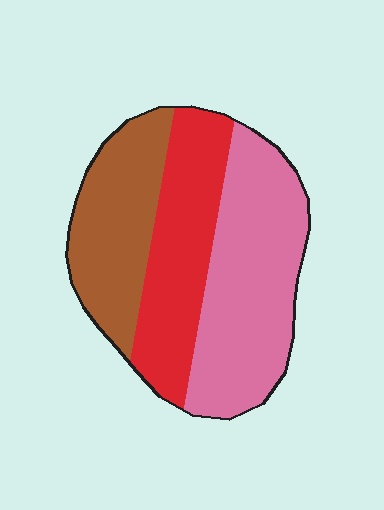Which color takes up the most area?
Pink, at roughly 40%.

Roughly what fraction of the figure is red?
Red takes up between a quarter and a half of the figure.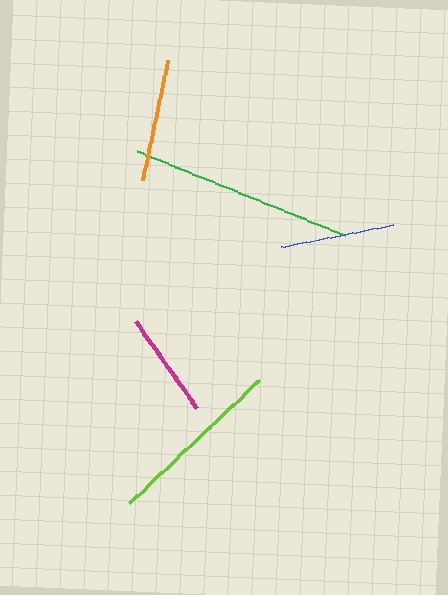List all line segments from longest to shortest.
From longest to shortest: green, lime, orange, blue, magenta.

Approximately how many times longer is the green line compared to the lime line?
The green line is approximately 1.2 times the length of the lime line.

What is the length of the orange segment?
The orange segment is approximately 123 pixels long.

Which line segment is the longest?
The green line is the longest at approximately 224 pixels.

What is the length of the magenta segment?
The magenta segment is approximately 106 pixels long.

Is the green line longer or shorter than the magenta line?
The green line is longer than the magenta line.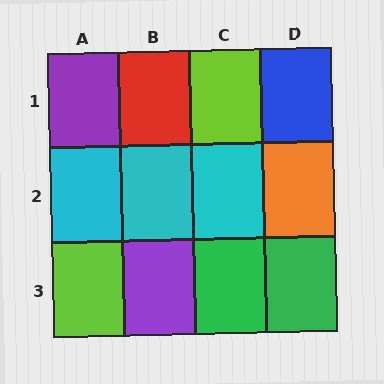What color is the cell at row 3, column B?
Purple.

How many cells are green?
2 cells are green.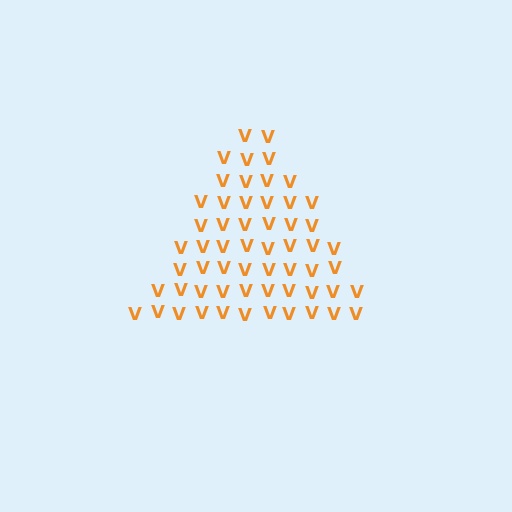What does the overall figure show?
The overall figure shows a triangle.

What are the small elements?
The small elements are letter V's.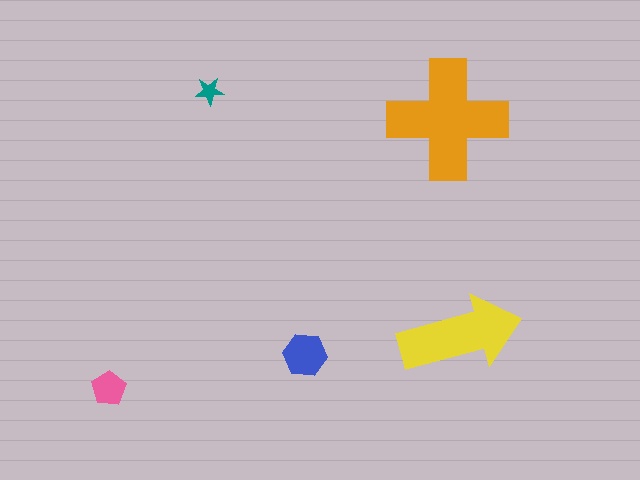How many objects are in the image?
There are 5 objects in the image.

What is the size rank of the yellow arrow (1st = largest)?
2nd.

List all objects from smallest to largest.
The teal star, the pink pentagon, the blue hexagon, the yellow arrow, the orange cross.